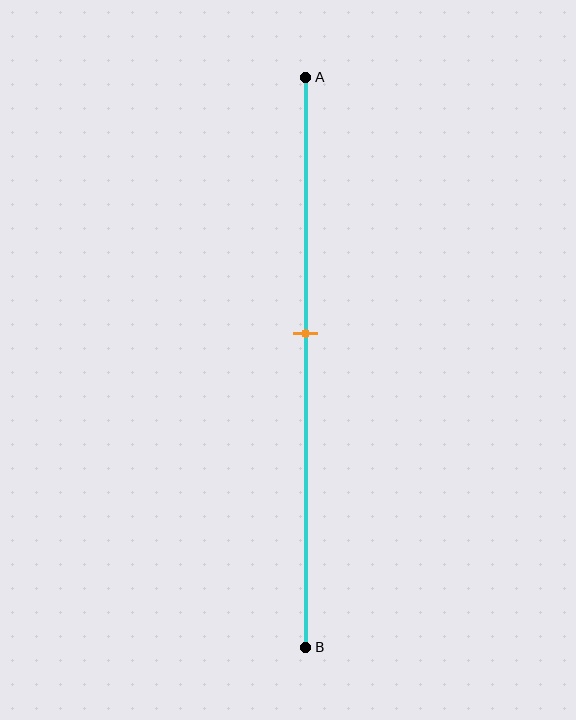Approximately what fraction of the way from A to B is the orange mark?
The orange mark is approximately 45% of the way from A to B.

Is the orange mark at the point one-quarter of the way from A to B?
No, the mark is at about 45% from A, not at the 25% one-quarter point.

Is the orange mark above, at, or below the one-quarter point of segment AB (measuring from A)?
The orange mark is below the one-quarter point of segment AB.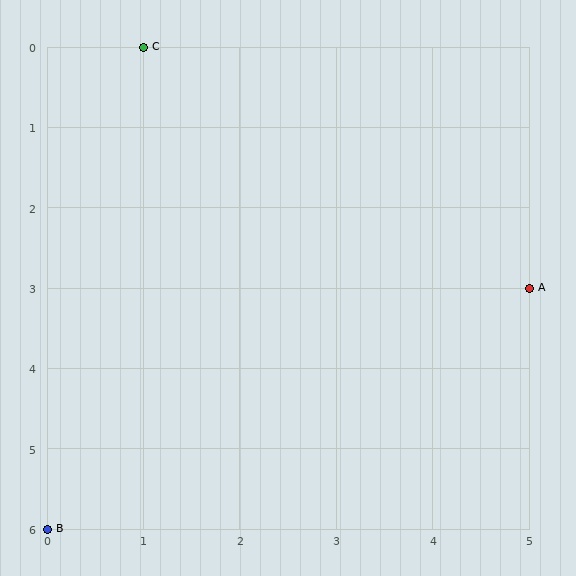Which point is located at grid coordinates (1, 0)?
Point C is at (1, 0).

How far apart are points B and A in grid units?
Points B and A are 5 columns and 3 rows apart (about 5.8 grid units diagonally).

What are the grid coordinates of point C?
Point C is at grid coordinates (1, 0).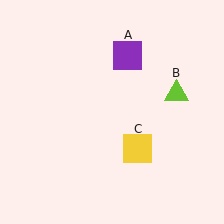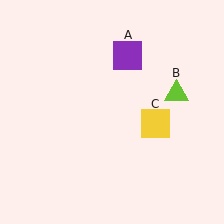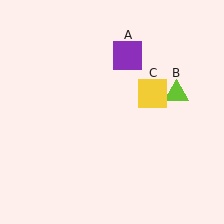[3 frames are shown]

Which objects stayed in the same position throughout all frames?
Purple square (object A) and lime triangle (object B) remained stationary.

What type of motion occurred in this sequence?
The yellow square (object C) rotated counterclockwise around the center of the scene.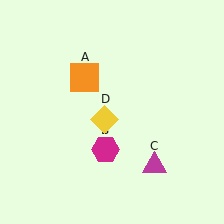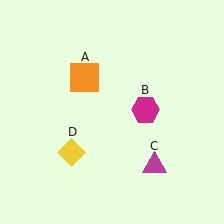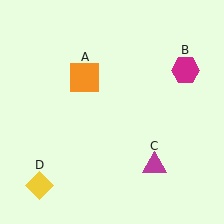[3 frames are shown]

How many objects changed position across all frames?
2 objects changed position: magenta hexagon (object B), yellow diamond (object D).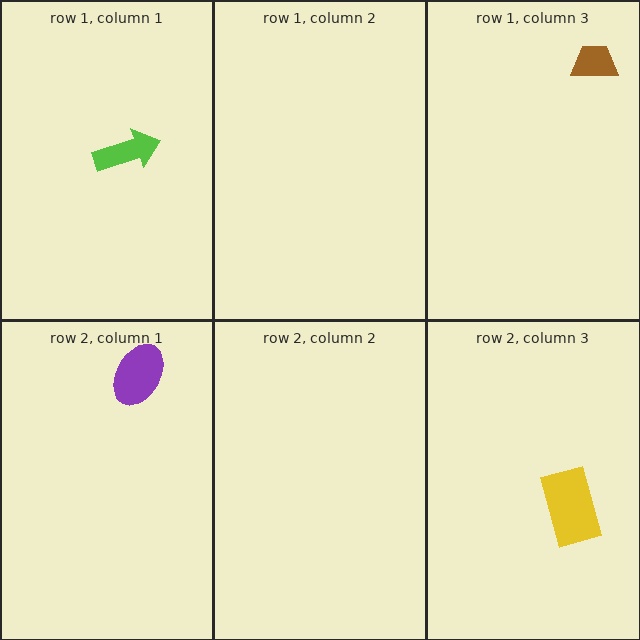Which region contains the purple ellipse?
The row 2, column 1 region.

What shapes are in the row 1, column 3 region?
The brown trapezoid.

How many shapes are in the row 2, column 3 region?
1.